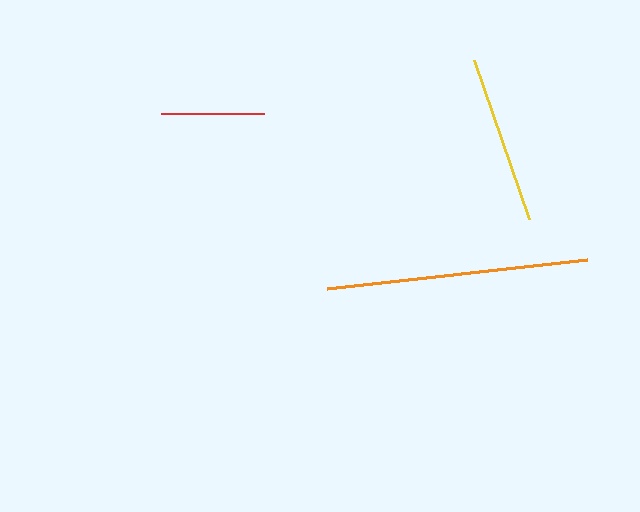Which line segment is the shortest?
The red line is the shortest at approximately 102 pixels.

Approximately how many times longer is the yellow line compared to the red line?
The yellow line is approximately 1.7 times the length of the red line.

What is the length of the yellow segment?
The yellow segment is approximately 169 pixels long.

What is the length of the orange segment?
The orange segment is approximately 262 pixels long.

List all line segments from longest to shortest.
From longest to shortest: orange, yellow, red.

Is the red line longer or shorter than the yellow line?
The yellow line is longer than the red line.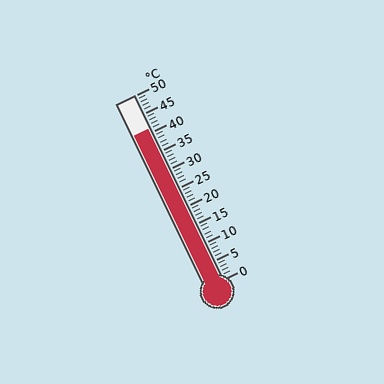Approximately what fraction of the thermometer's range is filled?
The thermometer is filled to approximately 80% of its range.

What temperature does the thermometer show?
The thermometer shows approximately 41°C.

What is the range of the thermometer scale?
The thermometer scale ranges from 0°C to 50°C.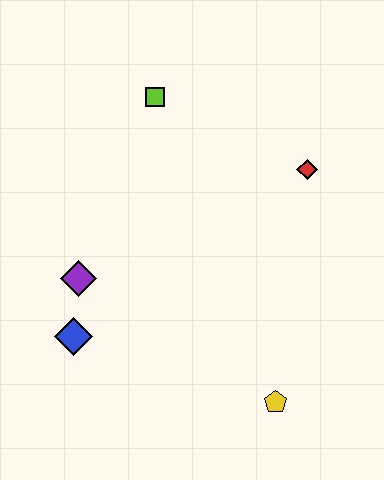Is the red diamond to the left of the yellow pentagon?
No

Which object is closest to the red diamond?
The lime square is closest to the red diamond.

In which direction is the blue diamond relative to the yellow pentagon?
The blue diamond is to the left of the yellow pentagon.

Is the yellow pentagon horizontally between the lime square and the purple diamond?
No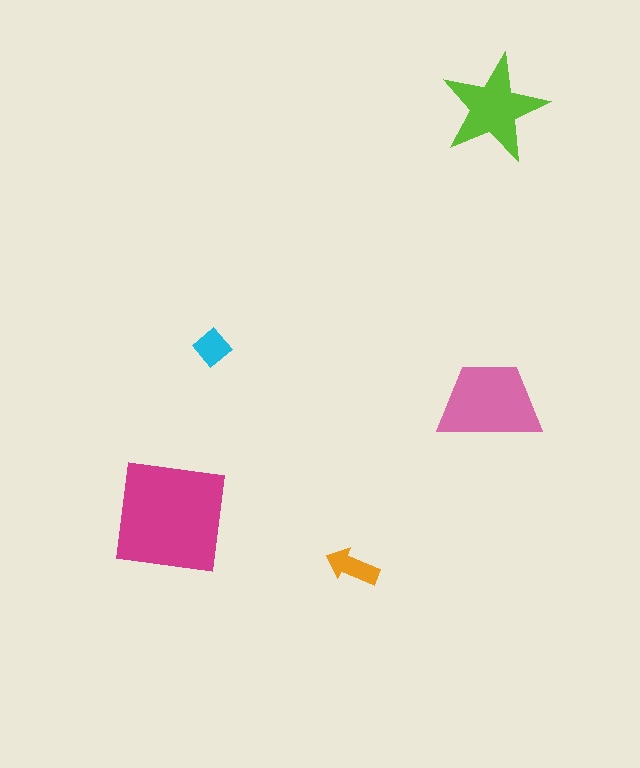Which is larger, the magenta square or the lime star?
The magenta square.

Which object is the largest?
The magenta square.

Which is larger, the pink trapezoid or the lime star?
The pink trapezoid.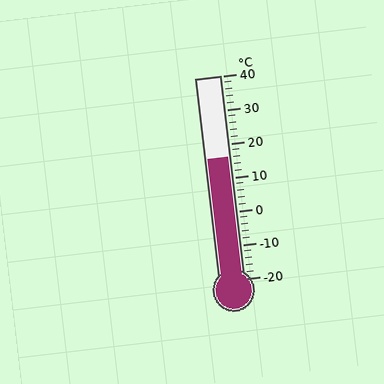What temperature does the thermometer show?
The thermometer shows approximately 16°C.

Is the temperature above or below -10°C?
The temperature is above -10°C.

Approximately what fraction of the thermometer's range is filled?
The thermometer is filled to approximately 60% of its range.